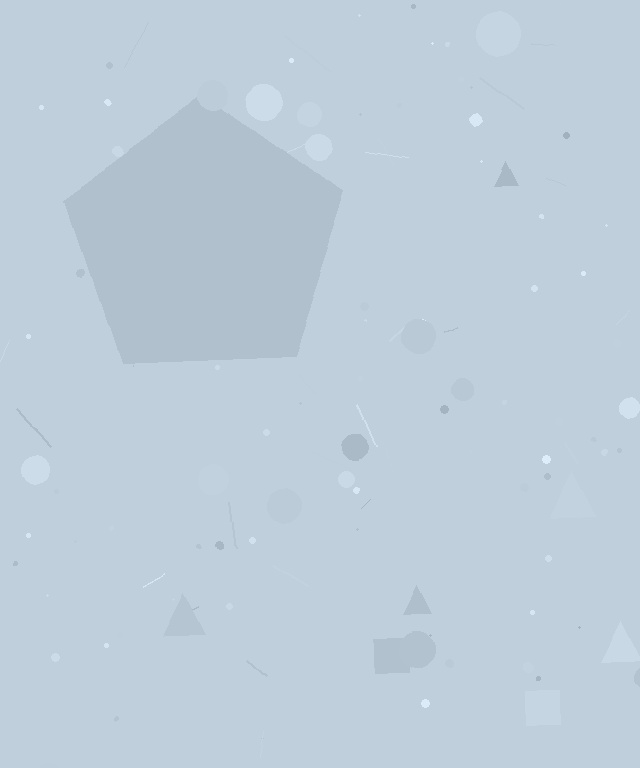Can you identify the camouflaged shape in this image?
The camouflaged shape is a pentagon.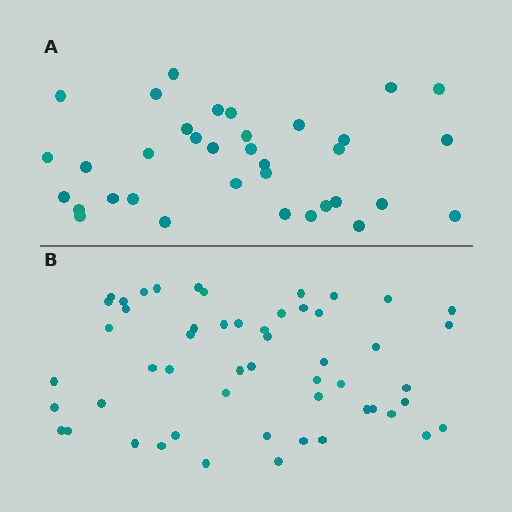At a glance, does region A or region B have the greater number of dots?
Region B (the bottom region) has more dots.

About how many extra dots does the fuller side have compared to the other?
Region B has approximately 20 more dots than region A.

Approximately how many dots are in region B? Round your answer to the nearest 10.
About 50 dots. (The exact count is 53, which rounds to 50.)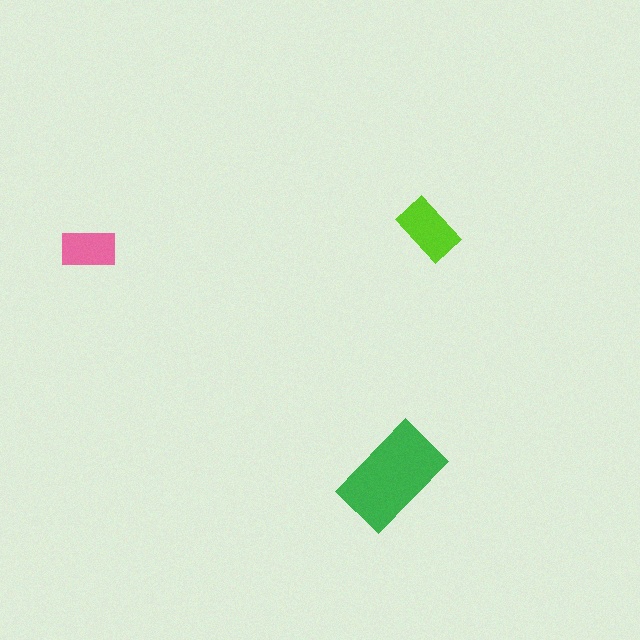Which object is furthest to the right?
The lime rectangle is rightmost.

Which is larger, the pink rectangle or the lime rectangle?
The lime one.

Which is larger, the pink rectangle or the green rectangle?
The green one.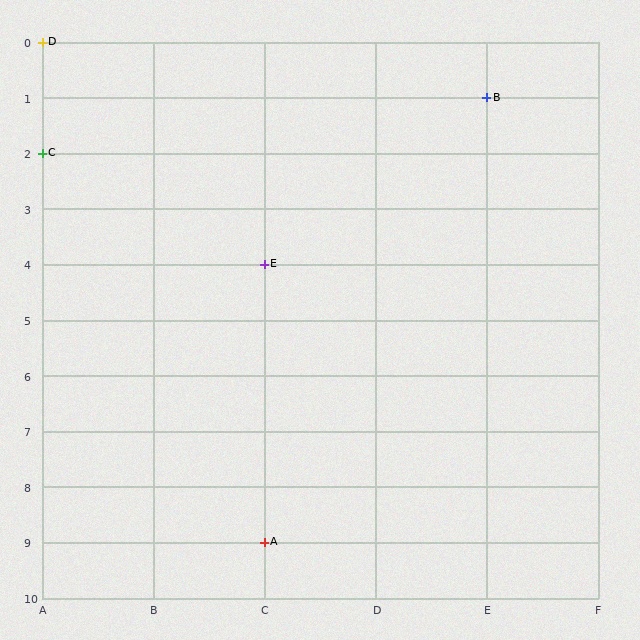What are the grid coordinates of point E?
Point E is at grid coordinates (C, 4).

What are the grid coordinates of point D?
Point D is at grid coordinates (A, 0).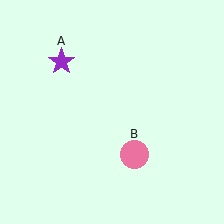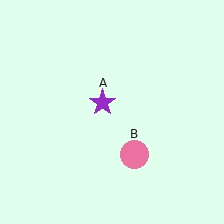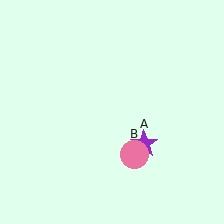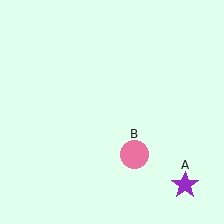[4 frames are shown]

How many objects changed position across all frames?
1 object changed position: purple star (object A).